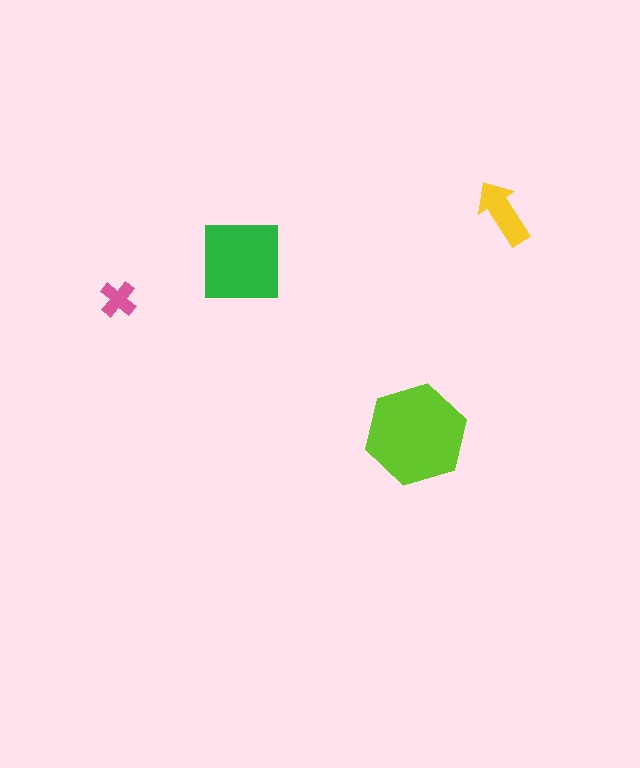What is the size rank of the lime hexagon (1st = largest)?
1st.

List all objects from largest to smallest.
The lime hexagon, the green square, the yellow arrow, the pink cross.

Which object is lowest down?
The lime hexagon is bottommost.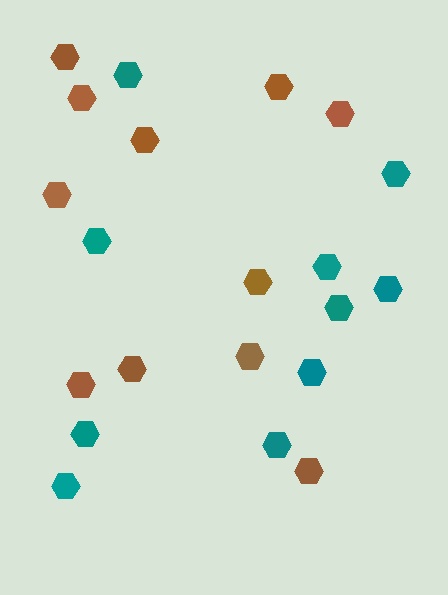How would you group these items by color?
There are 2 groups: one group of teal hexagons (10) and one group of brown hexagons (11).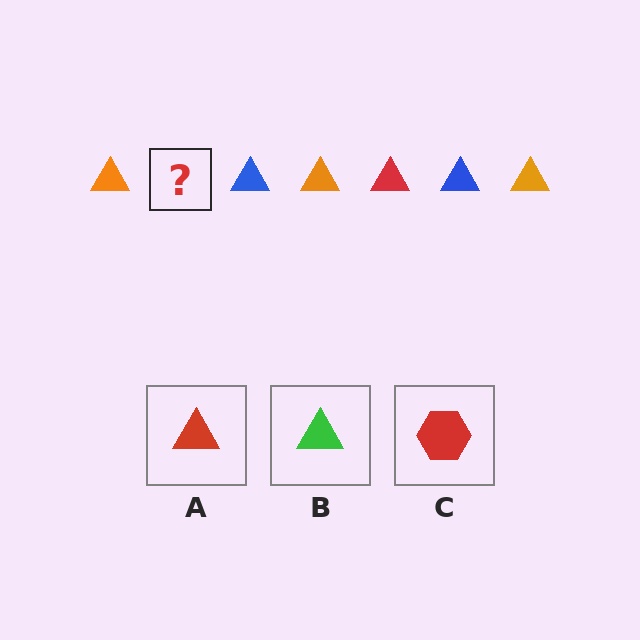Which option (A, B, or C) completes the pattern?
A.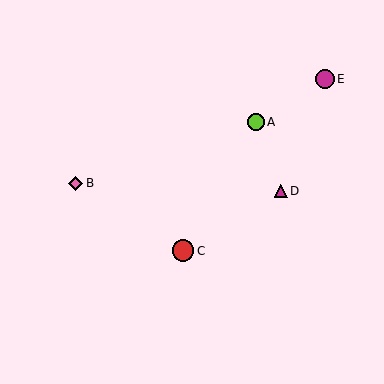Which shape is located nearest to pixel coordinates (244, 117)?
The lime circle (labeled A) at (256, 122) is nearest to that location.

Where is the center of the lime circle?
The center of the lime circle is at (256, 122).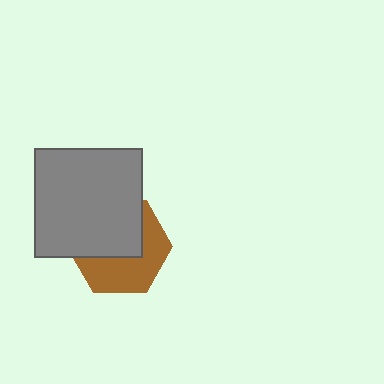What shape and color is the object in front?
The object in front is a gray square.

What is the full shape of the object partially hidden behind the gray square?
The partially hidden object is a brown hexagon.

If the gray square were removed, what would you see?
You would see the complete brown hexagon.